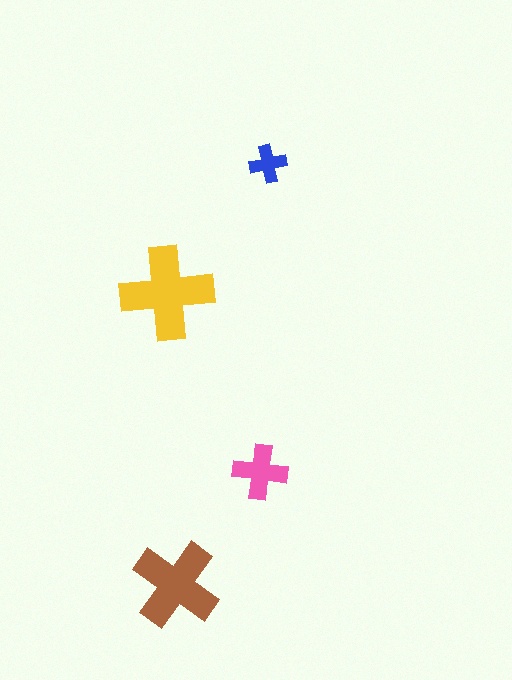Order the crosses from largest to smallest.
the yellow one, the brown one, the pink one, the blue one.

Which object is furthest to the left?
The yellow cross is leftmost.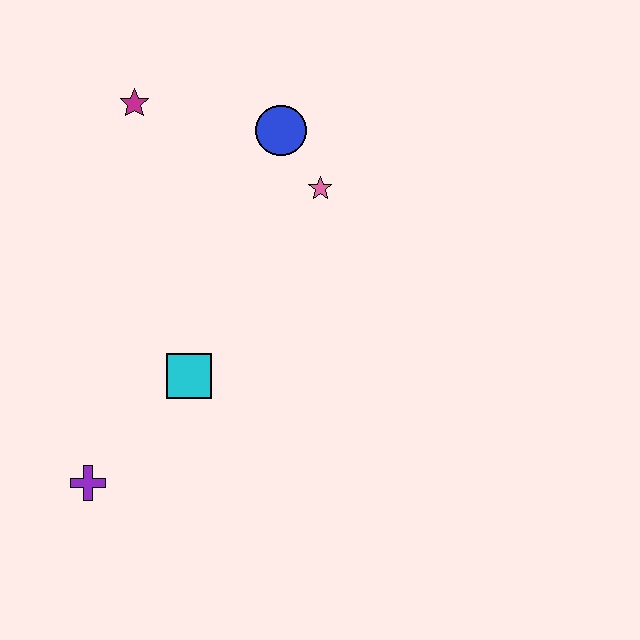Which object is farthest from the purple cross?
The blue circle is farthest from the purple cross.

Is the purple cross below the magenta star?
Yes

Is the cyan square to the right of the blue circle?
No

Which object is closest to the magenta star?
The blue circle is closest to the magenta star.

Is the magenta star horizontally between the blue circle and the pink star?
No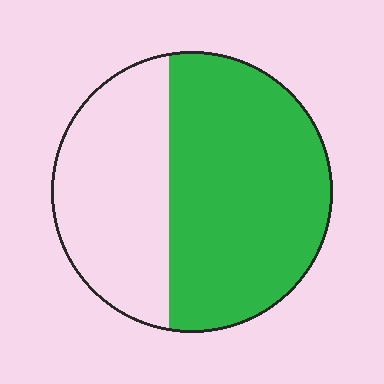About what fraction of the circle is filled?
About three fifths (3/5).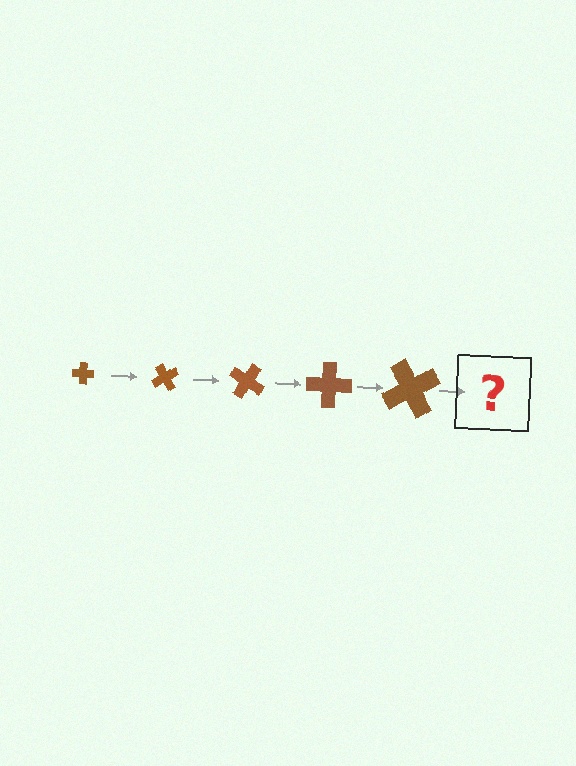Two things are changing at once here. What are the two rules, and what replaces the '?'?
The two rules are that the cross grows larger each step and it rotates 60 degrees each step. The '?' should be a cross, larger than the previous one and rotated 300 degrees from the start.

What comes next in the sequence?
The next element should be a cross, larger than the previous one and rotated 300 degrees from the start.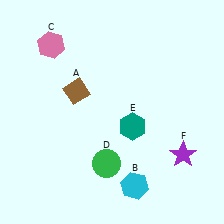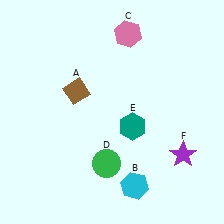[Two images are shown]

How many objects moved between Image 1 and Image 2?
1 object moved between the two images.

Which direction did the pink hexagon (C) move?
The pink hexagon (C) moved right.